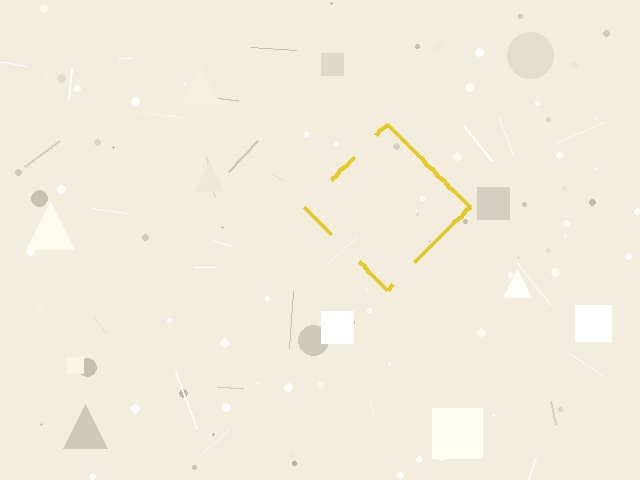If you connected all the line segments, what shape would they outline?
They would outline a diamond.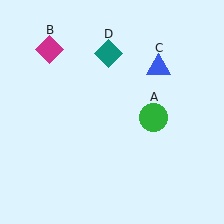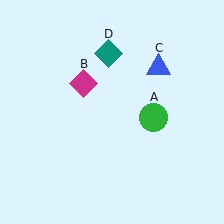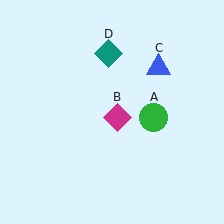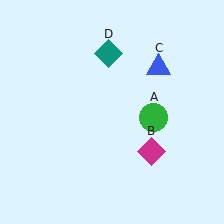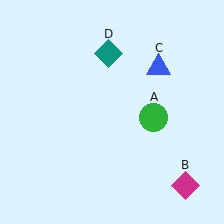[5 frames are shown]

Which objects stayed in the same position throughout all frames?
Green circle (object A) and blue triangle (object C) and teal diamond (object D) remained stationary.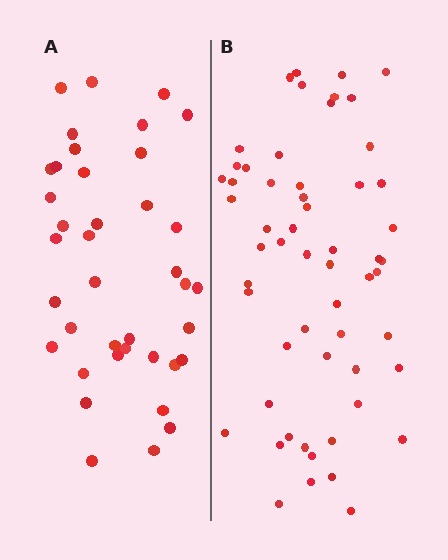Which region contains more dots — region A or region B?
Region B (the right region) has more dots.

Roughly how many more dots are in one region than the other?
Region B has approximately 20 more dots than region A.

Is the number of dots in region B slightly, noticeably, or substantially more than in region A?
Region B has substantially more. The ratio is roughly 1.5 to 1.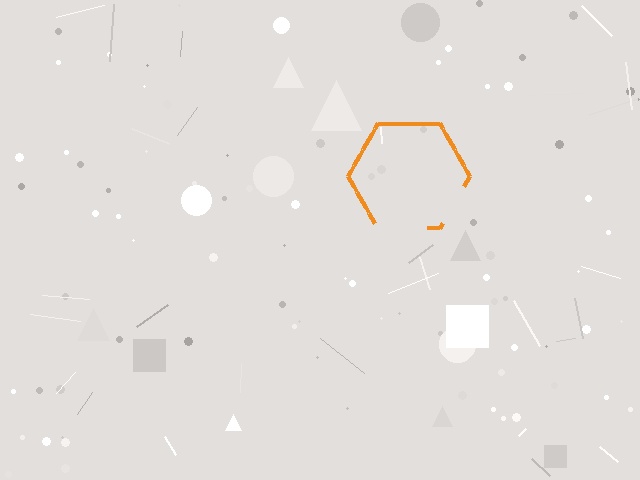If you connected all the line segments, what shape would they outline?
They would outline a hexagon.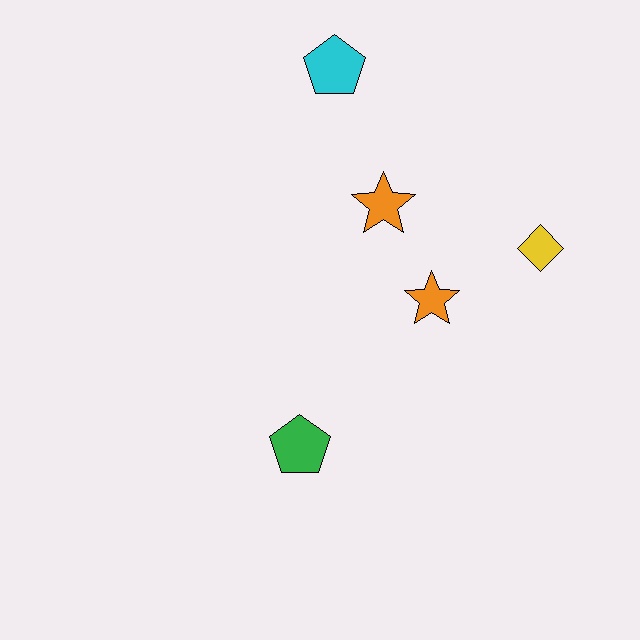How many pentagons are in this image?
There are 2 pentagons.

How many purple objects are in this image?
There are no purple objects.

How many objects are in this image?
There are 5 objects.